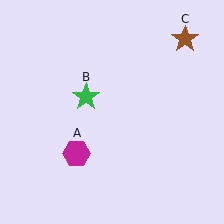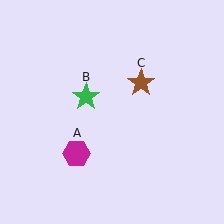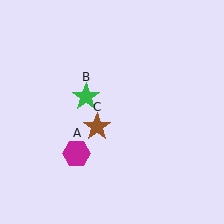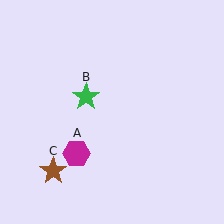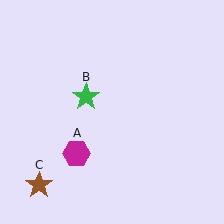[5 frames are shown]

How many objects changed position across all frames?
1 object changed position: brown star (object C).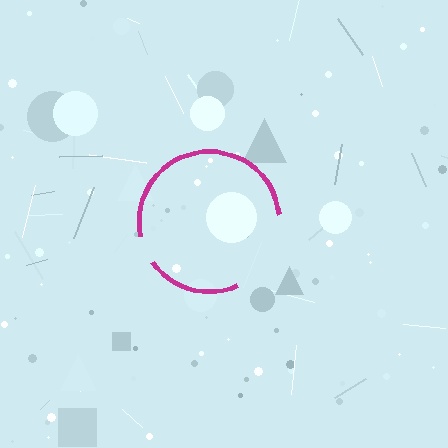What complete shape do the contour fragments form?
The contour fragments form a circle.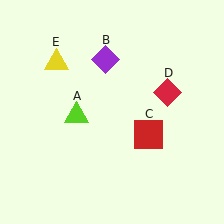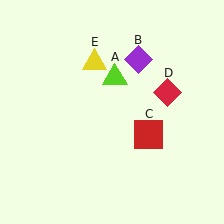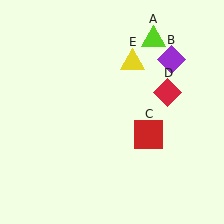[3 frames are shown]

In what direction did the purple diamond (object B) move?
The purple diamond (object B) moved right.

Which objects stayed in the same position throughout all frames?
Red square (object C) and red diamond (object D) remained stationary.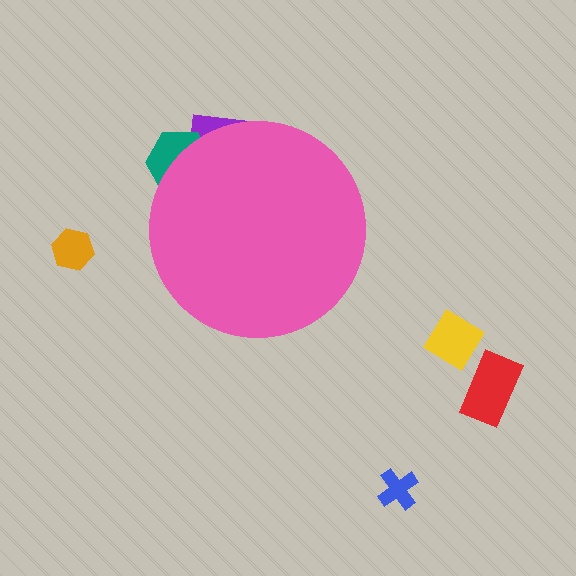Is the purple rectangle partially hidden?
Yes, the purple rectangle is partially hidden behind the pink circle.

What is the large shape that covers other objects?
A pink circle.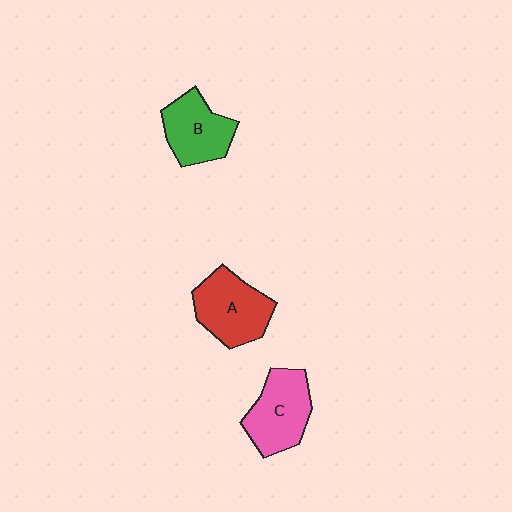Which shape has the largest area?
Shape A (red).